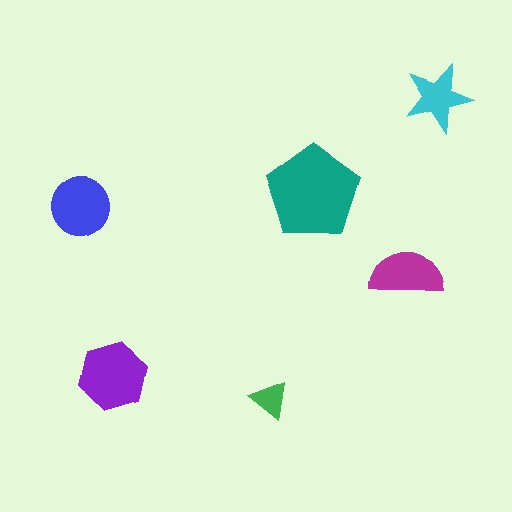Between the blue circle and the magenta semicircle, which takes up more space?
The blue circle.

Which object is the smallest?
The green triangle.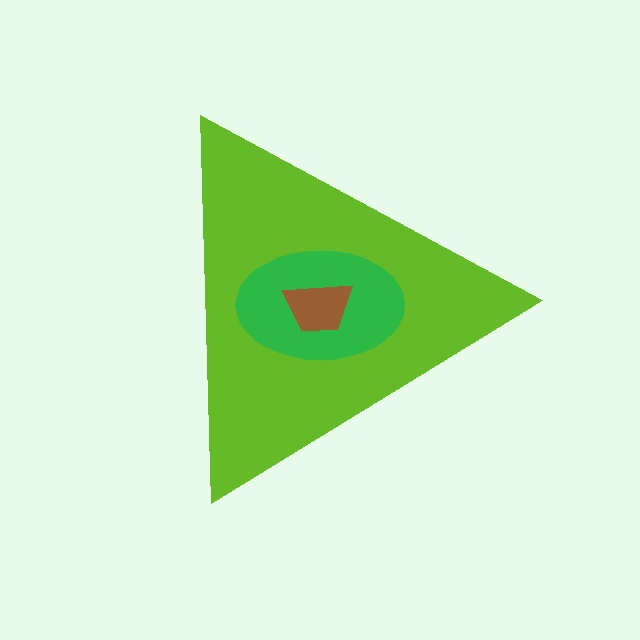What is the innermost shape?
The brown trapezoid.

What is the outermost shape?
The lime triangle.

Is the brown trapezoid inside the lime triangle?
Yes.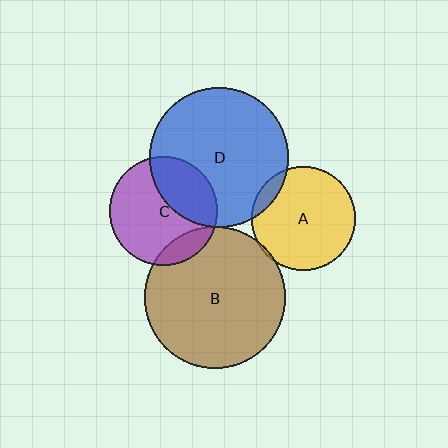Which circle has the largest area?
Circle B (brown).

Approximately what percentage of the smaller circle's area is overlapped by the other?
Approximately 35%.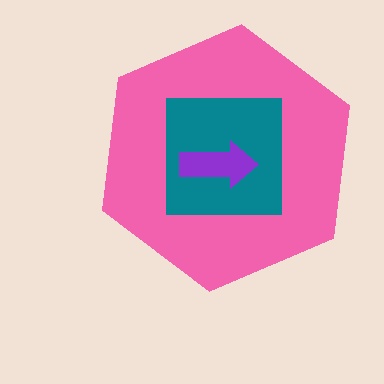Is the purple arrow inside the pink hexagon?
Yes.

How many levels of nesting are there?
3.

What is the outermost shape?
The pink hexagon.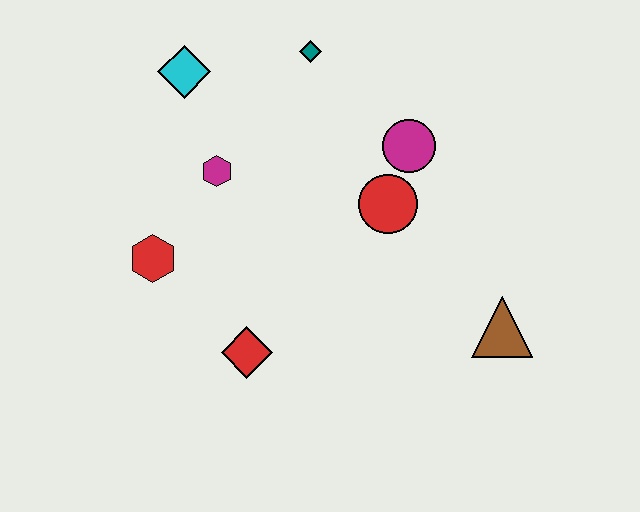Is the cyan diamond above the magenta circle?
Yes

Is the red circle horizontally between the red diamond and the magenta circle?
Yes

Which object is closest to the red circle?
The magenta circle is closest to the red circle.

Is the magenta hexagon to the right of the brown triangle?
No